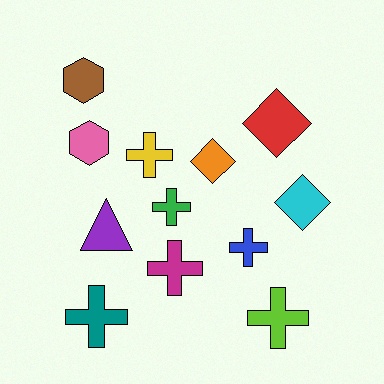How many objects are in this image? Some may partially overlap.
There are 12 objects.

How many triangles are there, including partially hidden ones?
There is 1 triangle.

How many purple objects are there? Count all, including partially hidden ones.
There is 1 purple object.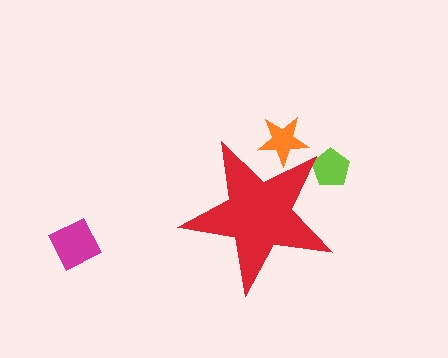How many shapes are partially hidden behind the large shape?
2 shapes are partially hidden.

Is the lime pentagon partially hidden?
Yes, the lime pentagon is partially hidden behind the red star.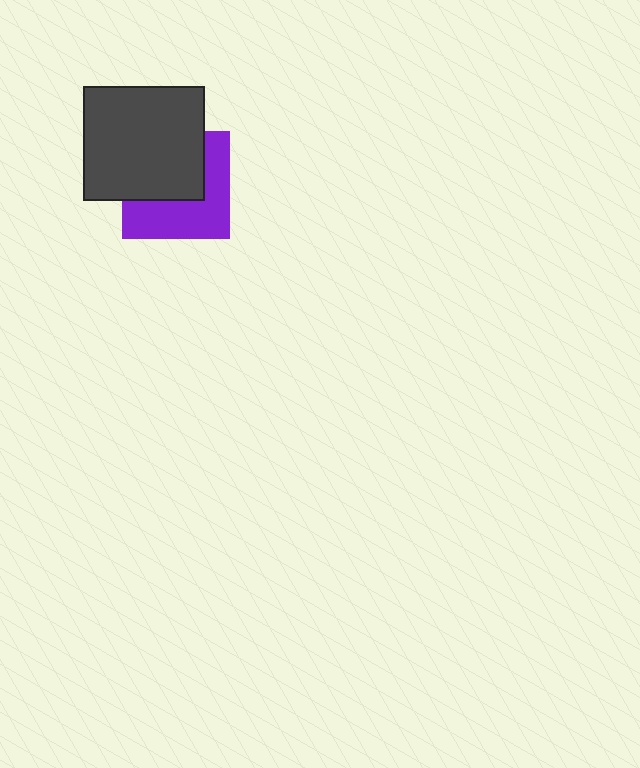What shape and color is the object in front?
The object in front is a dark gray rectangle.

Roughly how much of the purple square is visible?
About half of it is visible (roughly 50%).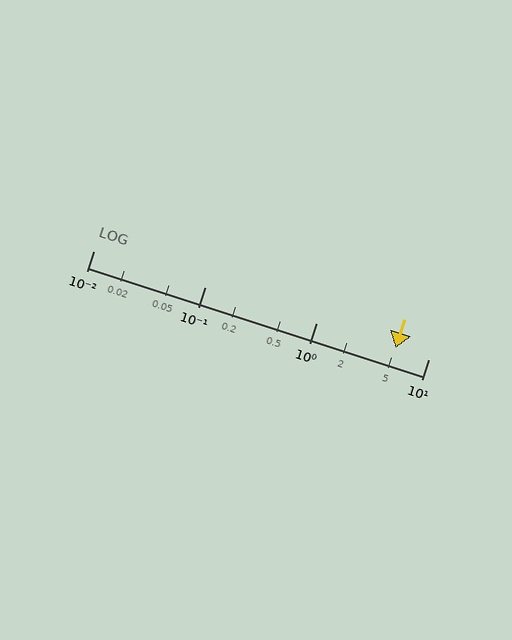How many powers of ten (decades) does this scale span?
The scale spans 3 decades, from 0.01 to 10.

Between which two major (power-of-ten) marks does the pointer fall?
The pointer is between 1 and 10.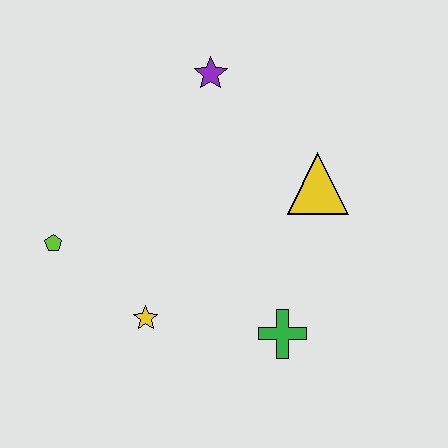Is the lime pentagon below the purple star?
Yes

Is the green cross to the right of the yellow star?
Yes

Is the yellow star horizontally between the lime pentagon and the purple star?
Yes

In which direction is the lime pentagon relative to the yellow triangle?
The lime pentagon is to the left of the yellow triangle.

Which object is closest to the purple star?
The yellow triangle is closest to the purple star.